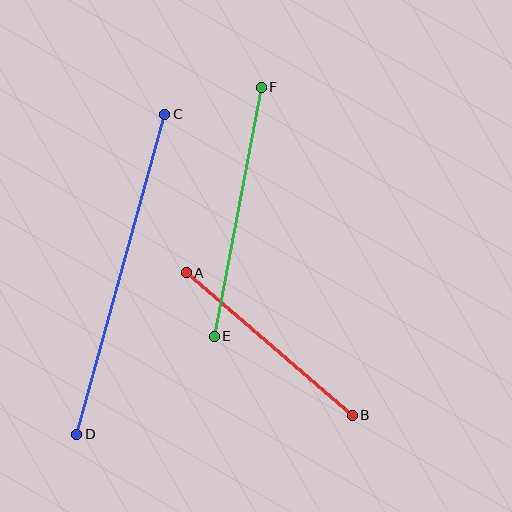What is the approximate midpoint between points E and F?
The midpoint is at approximately (238, 212) pixels.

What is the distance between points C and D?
The distance is approximately 332 pixels.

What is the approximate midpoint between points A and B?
The midpoint is at approximately (269, 344) pixels.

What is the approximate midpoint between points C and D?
The midpoint is at approximately (121, 274) pixels.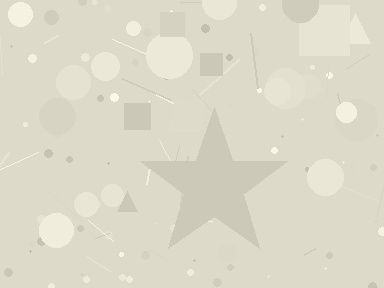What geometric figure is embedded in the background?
A star is embedded in the background.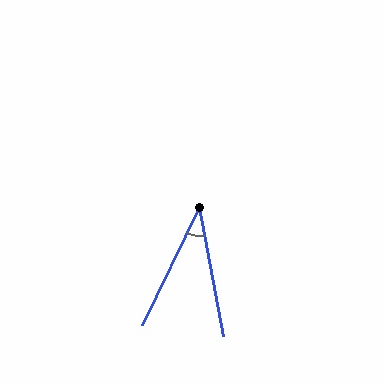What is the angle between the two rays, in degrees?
Approximately 36 degrees.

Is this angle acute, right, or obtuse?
It is acute.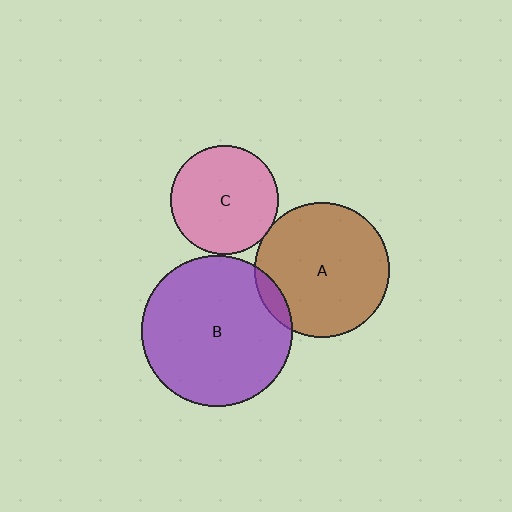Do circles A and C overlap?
Yes.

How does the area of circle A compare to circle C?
Approximately 1.5 times.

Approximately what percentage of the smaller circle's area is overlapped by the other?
Approximately 5%.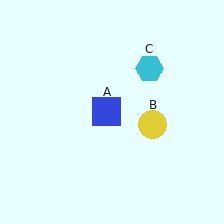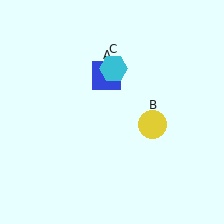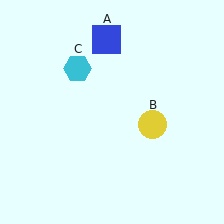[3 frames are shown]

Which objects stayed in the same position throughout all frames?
Yellow circle (object B) remained stationary.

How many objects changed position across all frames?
2 objects changed position: blue square (object A), cyan hexagon (object C).